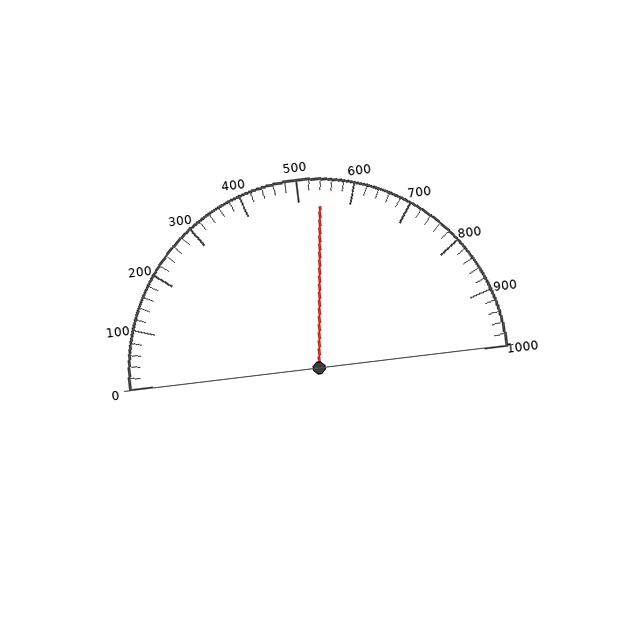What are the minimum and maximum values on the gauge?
The gauge ranges from 0 to 1000.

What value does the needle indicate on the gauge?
The needle indicates approximately 540.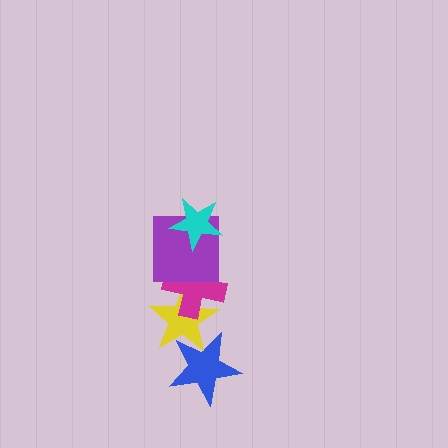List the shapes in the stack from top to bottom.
From top to bottom: the cyan star, the purple square, the magenta cross, the yellow star, the blue star.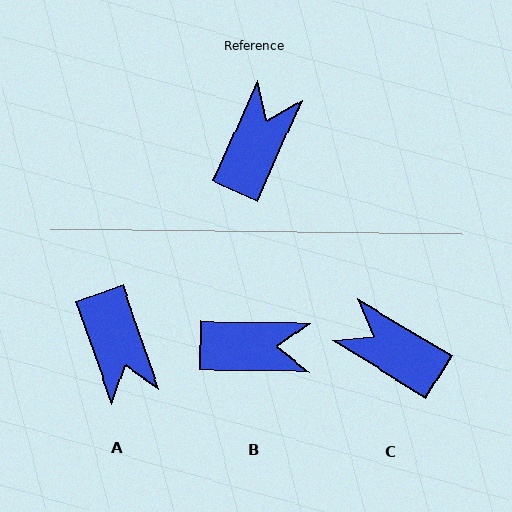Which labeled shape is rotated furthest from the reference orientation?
A, about 137 degrees away.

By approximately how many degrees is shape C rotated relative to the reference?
Approximately 83 degrees counter-clockwise.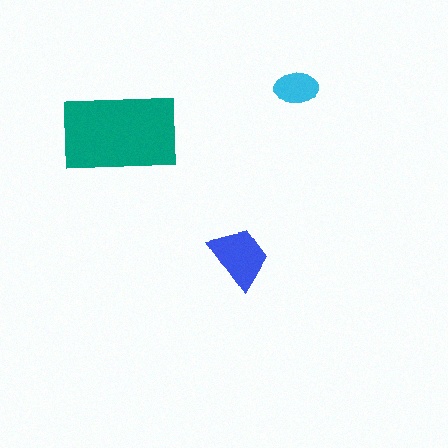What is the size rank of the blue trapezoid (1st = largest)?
2nd.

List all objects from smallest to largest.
The cyan ellipse, the blue trapezoid, the teal rectangle.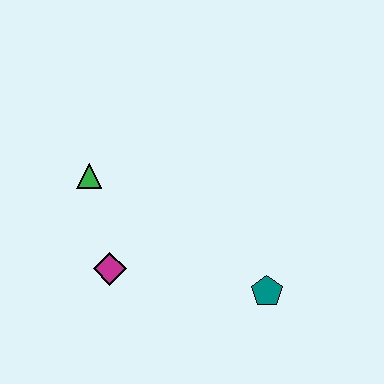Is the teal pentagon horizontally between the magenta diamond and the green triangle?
No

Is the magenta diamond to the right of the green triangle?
Yes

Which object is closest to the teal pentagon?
The magenta diamond is closest to the teal pentagon.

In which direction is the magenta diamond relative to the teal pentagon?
The magenta diamond is to the left of the teal pentagon.